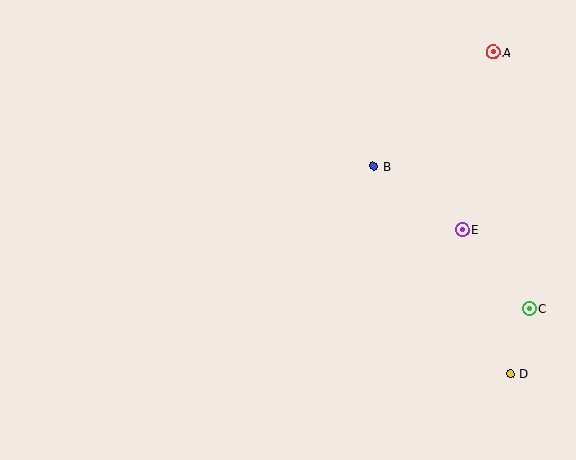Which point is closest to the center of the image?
Point B at (374, 166) is closest to the center.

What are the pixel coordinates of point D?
Point D is at (510, 374).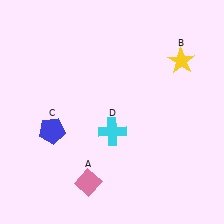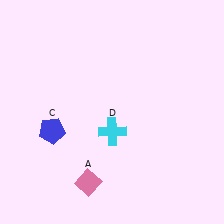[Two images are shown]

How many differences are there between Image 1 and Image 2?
There is 1 difference between the two images.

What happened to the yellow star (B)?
The yellow star (B) was removed in Image 2. It was in the top-right area of Image 1.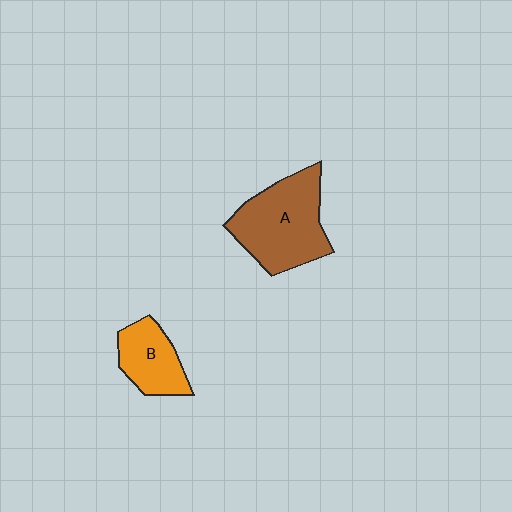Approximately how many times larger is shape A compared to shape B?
Approximately 1.8 times.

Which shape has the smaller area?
Shape B (orange).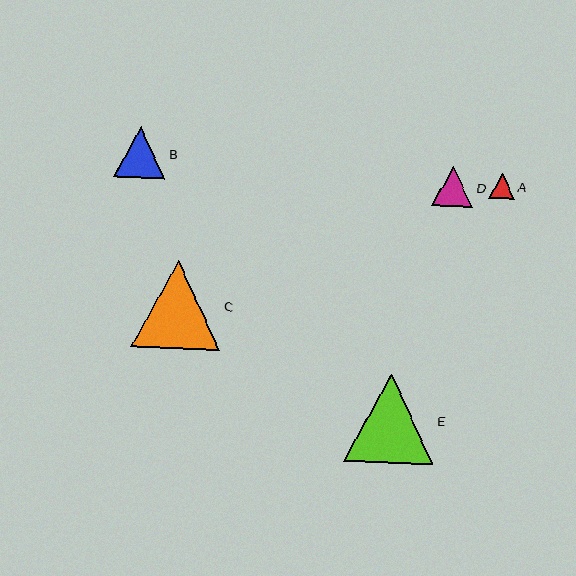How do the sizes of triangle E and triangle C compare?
Triangle E and triangle C are approximately the same size.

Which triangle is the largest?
Triangle E is the largest with a size of approximately 89 pixels.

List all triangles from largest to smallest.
From largest to smallest: E, C, B, D, A.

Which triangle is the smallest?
Triangle A is the smallest with a size of approximately 26 pixels.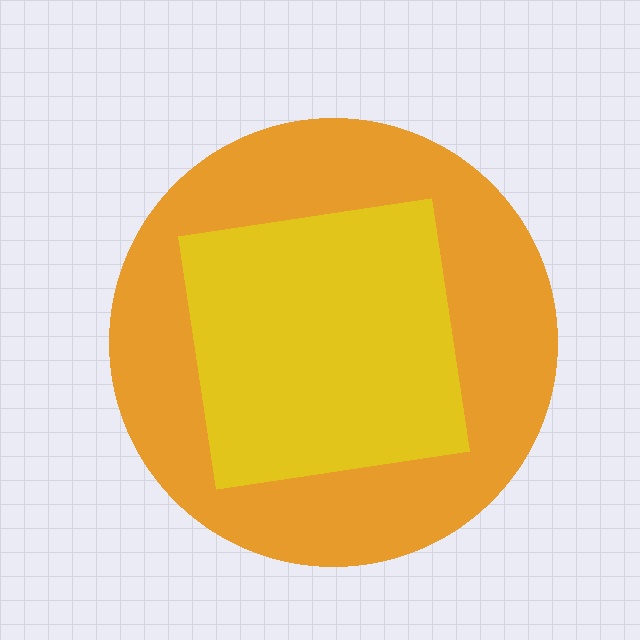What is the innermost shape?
The yellow square.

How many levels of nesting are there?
2.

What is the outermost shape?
The orange circle.